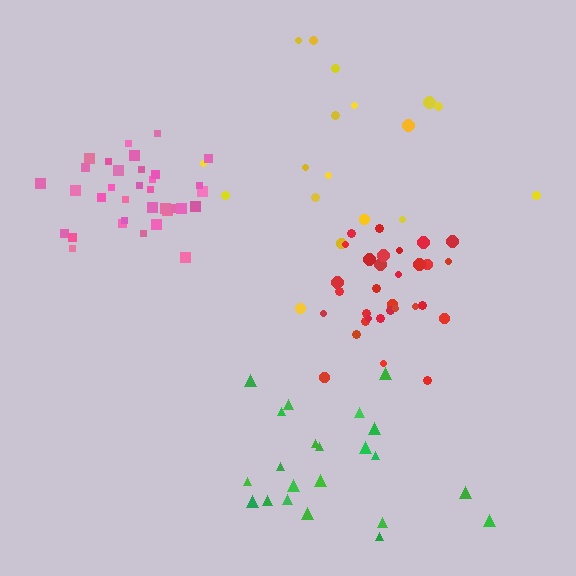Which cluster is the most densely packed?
Pink.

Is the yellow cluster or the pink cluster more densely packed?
Pink.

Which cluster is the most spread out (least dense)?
Yellow.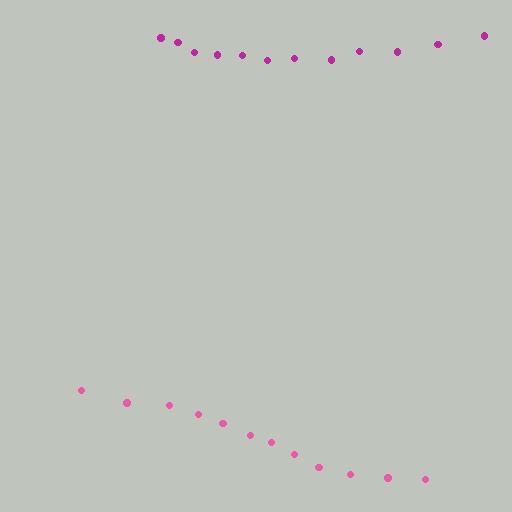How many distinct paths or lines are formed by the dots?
There are 2 distinct paths.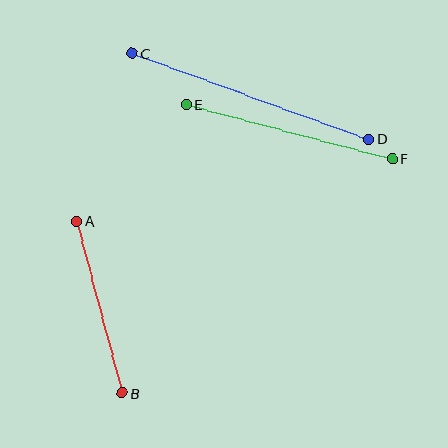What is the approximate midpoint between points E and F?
The midpoint is at approximately (289, 132) pixels.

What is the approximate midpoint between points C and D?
The midpoint is at approximately (251, 96) pixels.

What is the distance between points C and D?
The distance is approximately 252 pixels.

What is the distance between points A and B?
The distance is approximately 177 pixels.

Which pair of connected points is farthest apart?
Points C and D are farthest apart.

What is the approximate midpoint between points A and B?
The midpoint is at approximately (99, 307) pixels.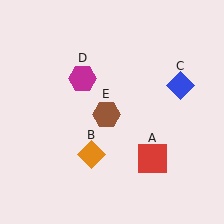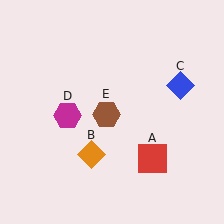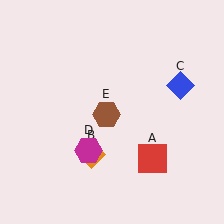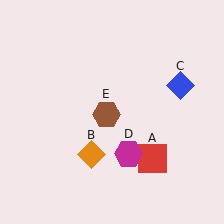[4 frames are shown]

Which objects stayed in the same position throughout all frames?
Red square (object A) and orange diamond (object B) and blue diamond (object C) and brown hexagon (object E) remained stationary.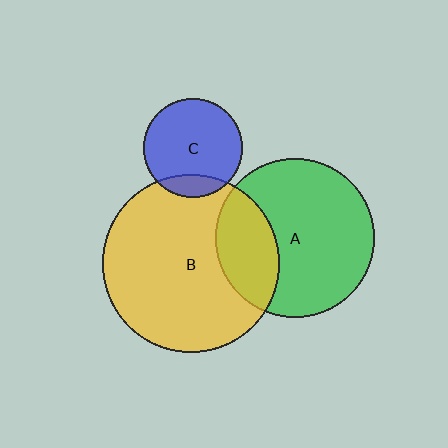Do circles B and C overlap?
Yes.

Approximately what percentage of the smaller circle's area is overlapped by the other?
Approximately 15%.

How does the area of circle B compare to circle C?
Approximately 3.2 times.